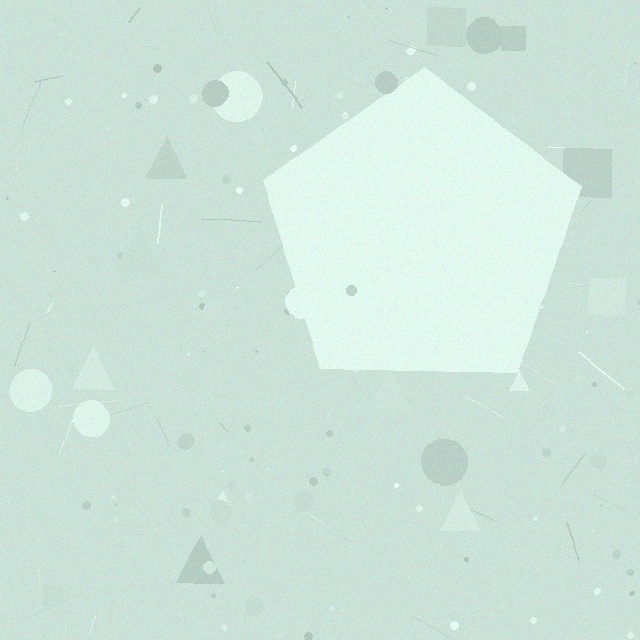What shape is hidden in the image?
A pentagon is hidden in the image.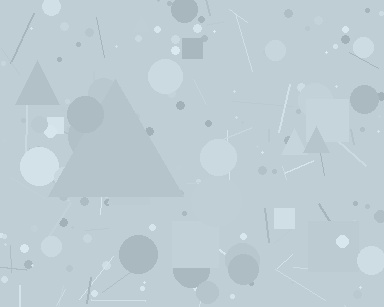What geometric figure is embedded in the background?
A triangle is embedded in the background.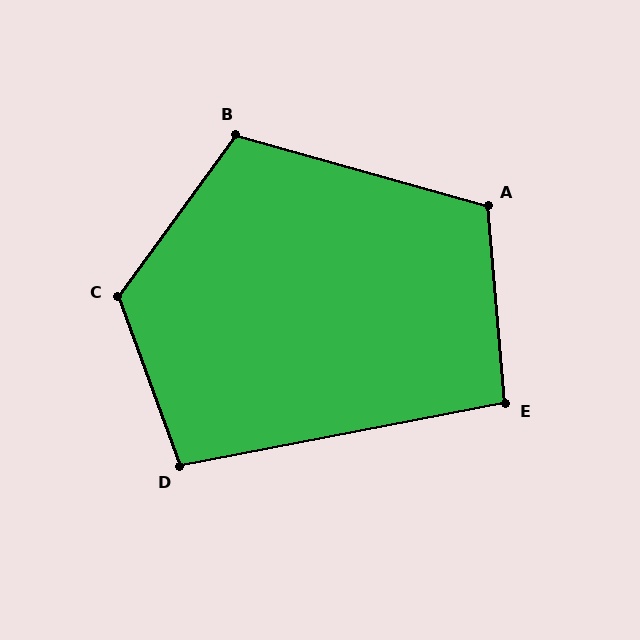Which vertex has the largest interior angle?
C, at approximately 124 degrees.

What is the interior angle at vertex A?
Approximately 111 degrees (obtuse).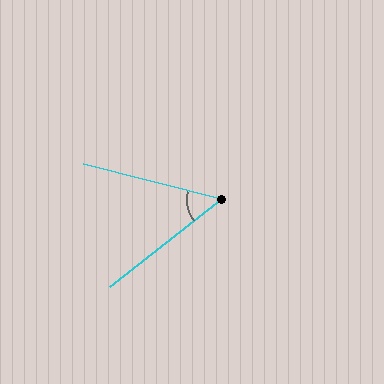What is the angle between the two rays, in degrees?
Approximately 53 degrees.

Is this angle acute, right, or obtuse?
It is acute.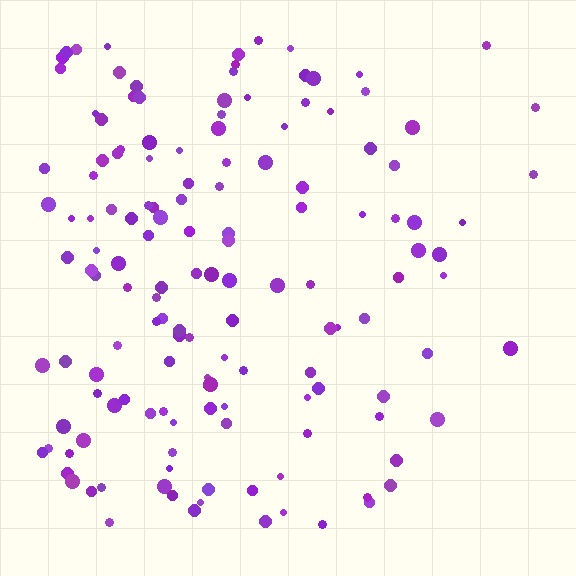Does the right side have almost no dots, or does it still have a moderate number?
Still a moderate number, just noticeably fewer than the left.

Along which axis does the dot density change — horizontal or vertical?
Horizontal.